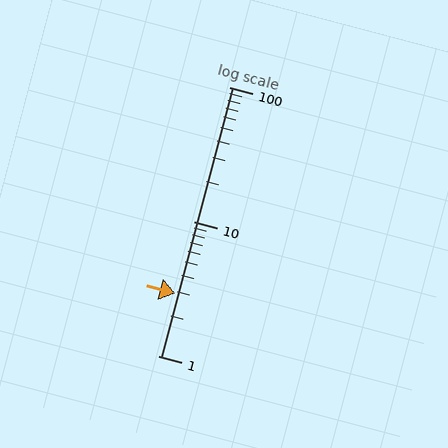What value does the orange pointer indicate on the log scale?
The pointer indicates approximately 2.9.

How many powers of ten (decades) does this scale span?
The scale spans 2 decades, from 1 to 100.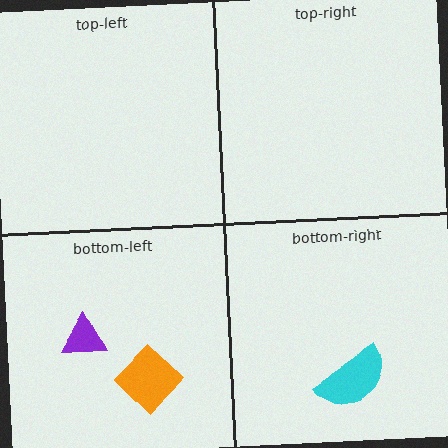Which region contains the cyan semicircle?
The bottom-right region.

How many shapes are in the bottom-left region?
2.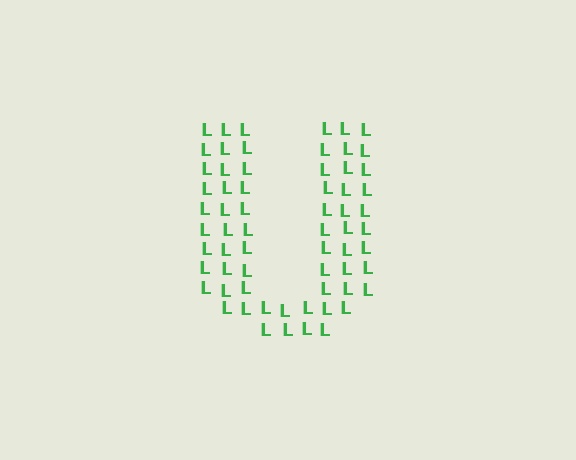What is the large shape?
The large shape is the letter U.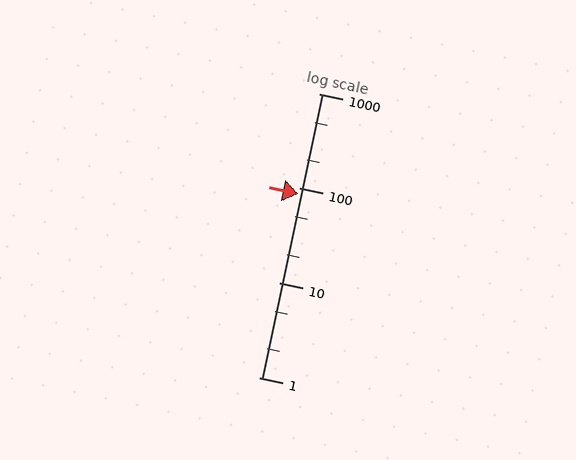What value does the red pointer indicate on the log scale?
The pointer indicates approximately 88.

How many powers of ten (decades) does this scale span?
The scale spans 3 decades, from 1 to 1000.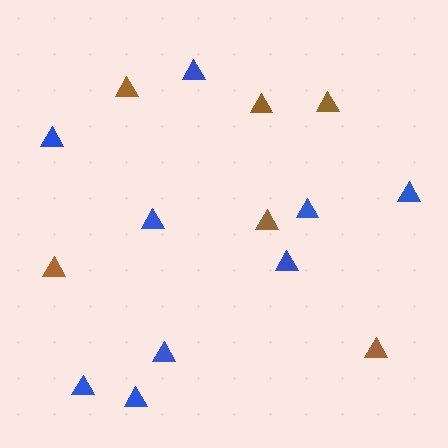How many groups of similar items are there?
There are 2 groups: one group of brown triangles (6) and one group of blue triangles (9).